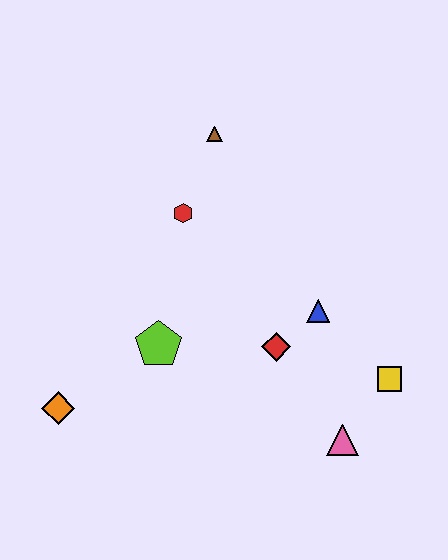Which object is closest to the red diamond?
The blue triangle is closest to the red diamond.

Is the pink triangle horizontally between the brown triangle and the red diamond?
No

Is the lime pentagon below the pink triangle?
No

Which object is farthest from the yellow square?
The orange diamond is farthest from the yellow square.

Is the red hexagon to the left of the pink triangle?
Yes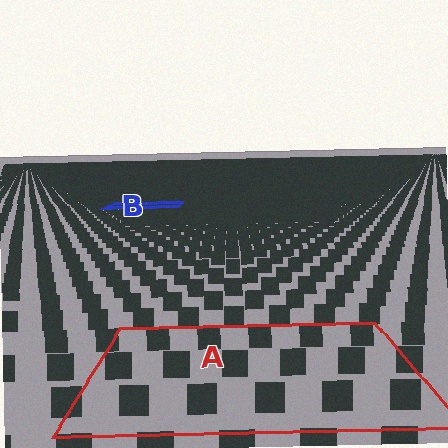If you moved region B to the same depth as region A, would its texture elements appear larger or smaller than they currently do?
They would appear larger. At a closer depth, the same texture elements are projected at a bigger on-screen size.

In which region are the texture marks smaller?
The texture marks are smaller in region B, because it is farther away.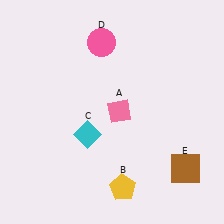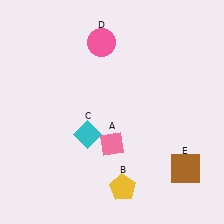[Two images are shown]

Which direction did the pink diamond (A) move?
The pink diamond (A) moved down.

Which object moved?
The pink diamond (A) moved down.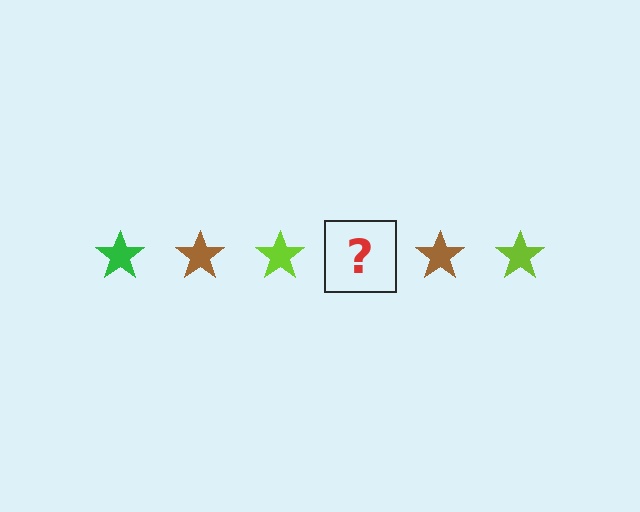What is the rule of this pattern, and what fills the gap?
The rule is that the pattern cycles through green, brown, lime stars. The gap should be filled with a green star.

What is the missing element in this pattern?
The missing element is a green star.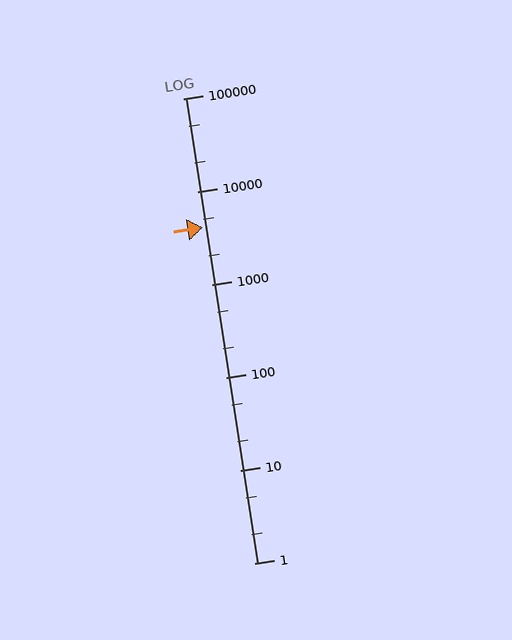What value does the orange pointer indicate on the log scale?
The pointer indicates approximately 4100.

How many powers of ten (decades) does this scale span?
The scale spans 5 decades, from 1 to 100000.